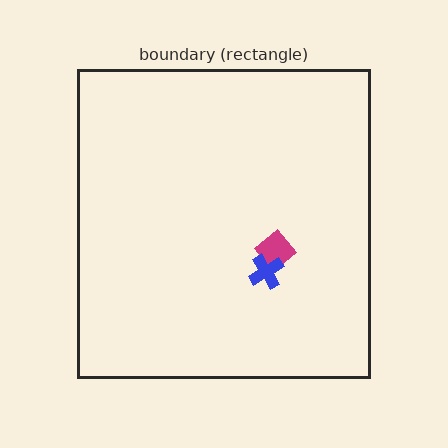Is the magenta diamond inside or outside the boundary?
Inside.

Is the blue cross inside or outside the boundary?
Inside.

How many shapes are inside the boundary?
2 inside, 0 outside.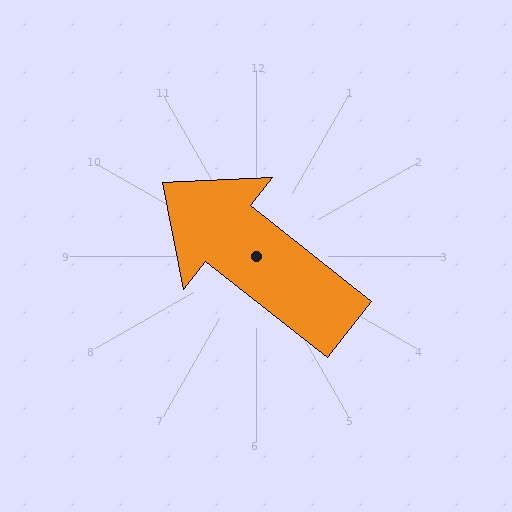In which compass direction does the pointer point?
Northwest.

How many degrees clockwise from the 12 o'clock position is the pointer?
Approximately 308 degrees.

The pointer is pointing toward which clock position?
Roughly 10 o'clock.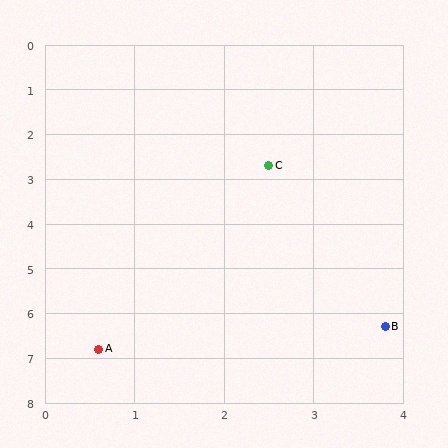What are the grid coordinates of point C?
Point C is at approximately (2.5, 2.7).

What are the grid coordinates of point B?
Point B is at approximately (3.8, 6.3).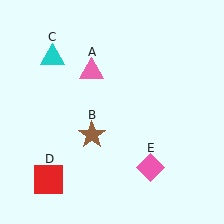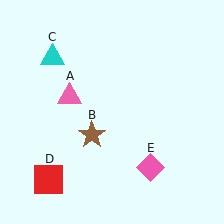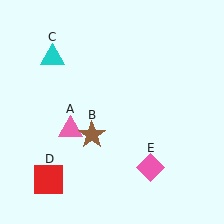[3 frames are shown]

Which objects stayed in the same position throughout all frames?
Brown star (object B) and cyan triangle (object C) and red square (object D) and pink diamond (object E) remained stationary.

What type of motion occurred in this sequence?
The pink triangle (object A) rotated counterclockwise around the center of the scene.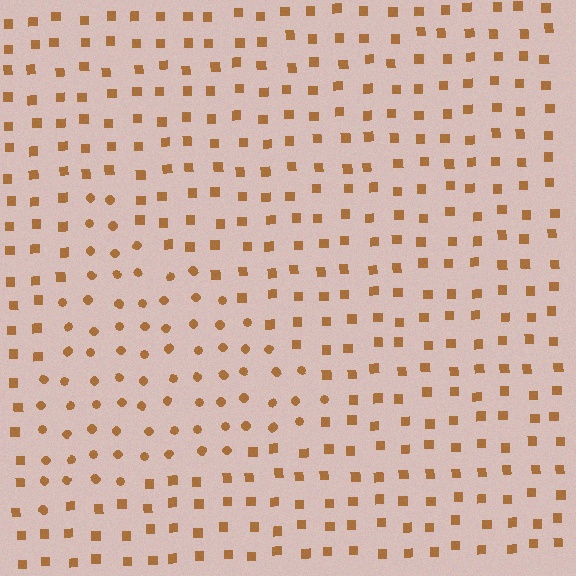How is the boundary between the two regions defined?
The boundary is defined by a change in element shape: circles inside vs. squares outside. All elements share the same color and spacing.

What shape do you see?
I see a triangle.